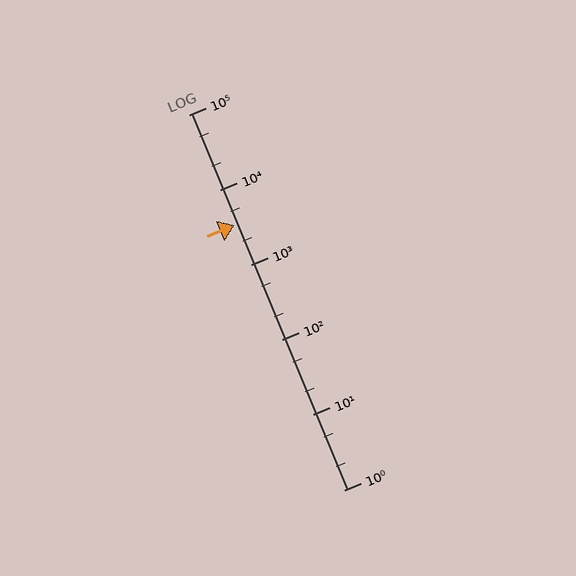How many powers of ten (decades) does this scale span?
The scale spans 5 decades, from 1 to 100000.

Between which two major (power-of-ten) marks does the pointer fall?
The pointer is between 1000 and 10000.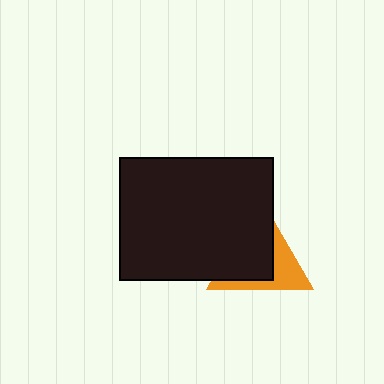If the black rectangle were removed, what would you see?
You would see the complete orange triangle.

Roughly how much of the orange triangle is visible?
A small part of it is visible (roughly 38%).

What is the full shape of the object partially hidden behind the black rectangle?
The partially hidden object is an orange triangle.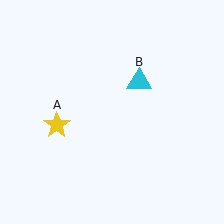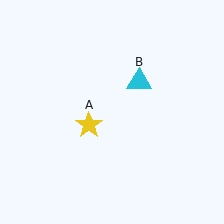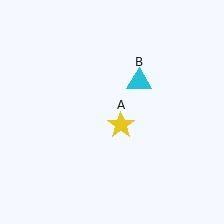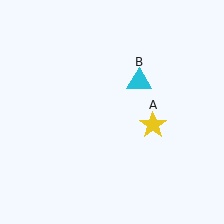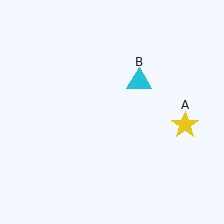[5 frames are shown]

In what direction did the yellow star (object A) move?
The yellow star (object A) moved right.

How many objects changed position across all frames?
1 object changed position: yellow star (object A).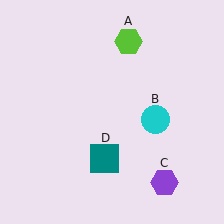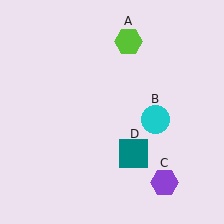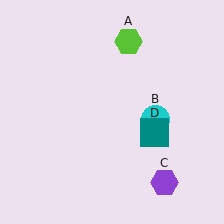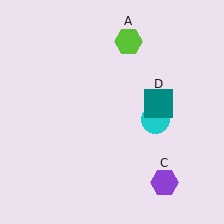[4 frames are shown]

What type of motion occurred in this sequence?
The teal square (object D) rotated counterclockwise around the center of the scene.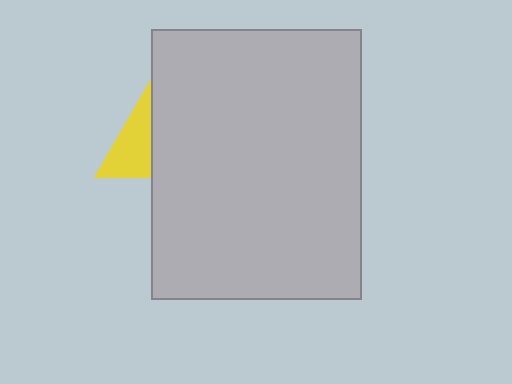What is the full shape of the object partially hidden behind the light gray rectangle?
The partially hidden object is a yellow triangle.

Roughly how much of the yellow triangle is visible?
A small part of it is visible (roughly 36%).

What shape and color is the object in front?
The object in front is a light gray rectangle.